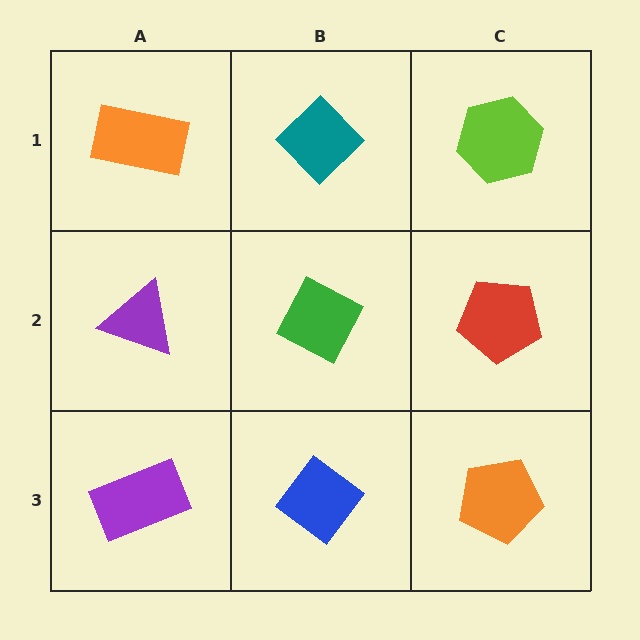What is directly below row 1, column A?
A purple triangle.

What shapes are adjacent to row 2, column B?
A teal diamond (row 1, column B), a blue diamond (row 3, column B), a purple triangle (row 2, column A), a red pentagon (row 2, column C).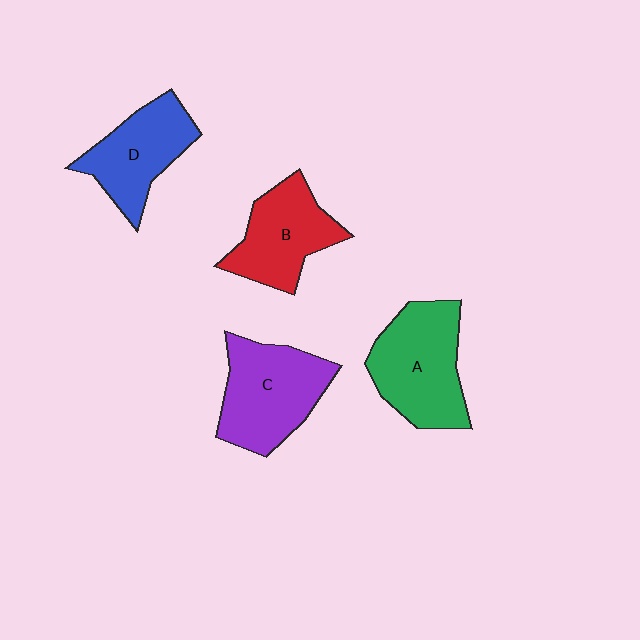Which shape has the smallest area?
Shape D (blue).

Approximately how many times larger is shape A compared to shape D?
Approximately 1.2 times.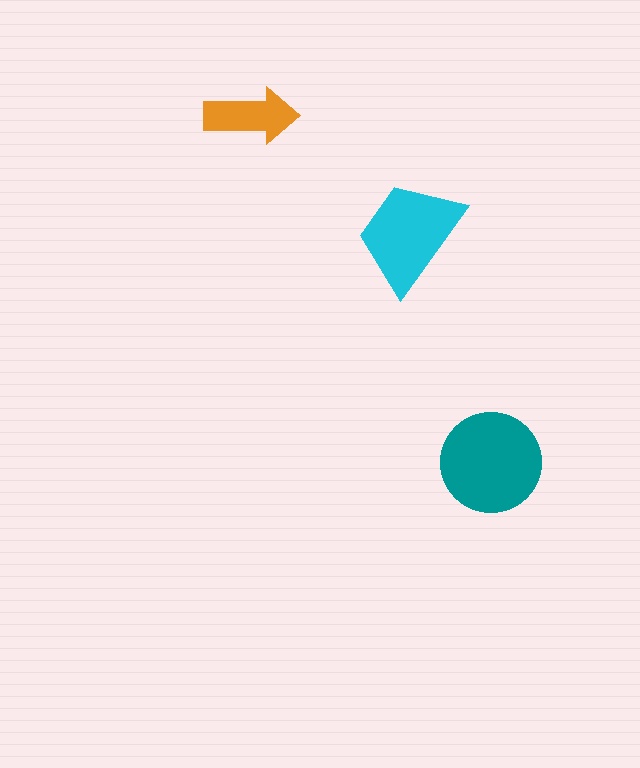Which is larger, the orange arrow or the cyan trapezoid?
The cyan trapezoid.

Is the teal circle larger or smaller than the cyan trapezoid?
Larger.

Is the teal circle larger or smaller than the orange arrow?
Larger.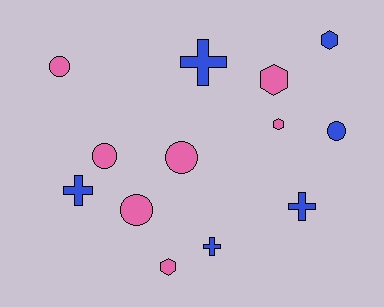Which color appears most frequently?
Pink, with 7 objects.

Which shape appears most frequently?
Circle, with 5 objects.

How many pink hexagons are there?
There are 3 pink hexagons.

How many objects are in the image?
There are 13 objects.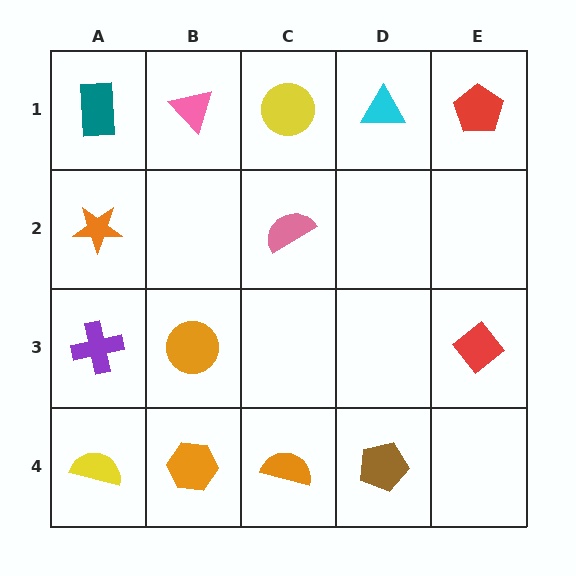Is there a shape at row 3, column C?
No, that cell is empty.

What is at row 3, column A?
A purple cross.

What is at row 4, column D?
A brown pentagon.